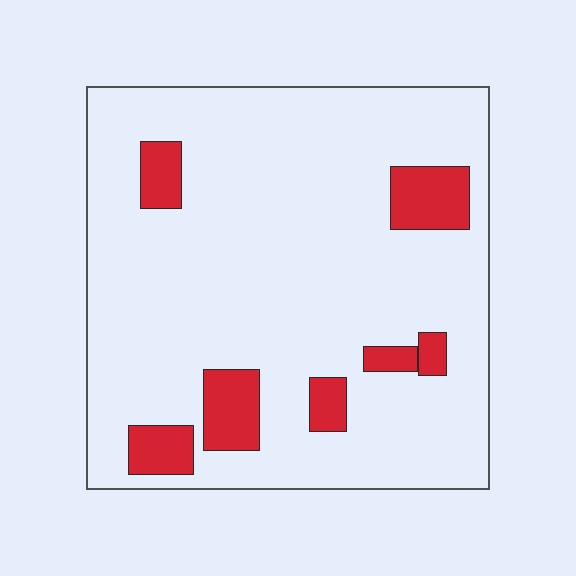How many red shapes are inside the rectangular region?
7.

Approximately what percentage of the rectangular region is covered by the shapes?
Approximately 15%.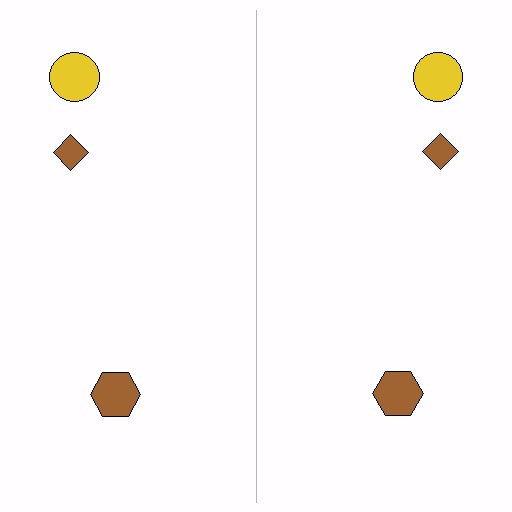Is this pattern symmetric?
Yes, this pattern has bilateral (reflection) symmetry.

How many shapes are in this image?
There are 6 shapes in this image.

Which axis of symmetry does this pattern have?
The pattern has a vertical axis of symmetry running through the center of the image.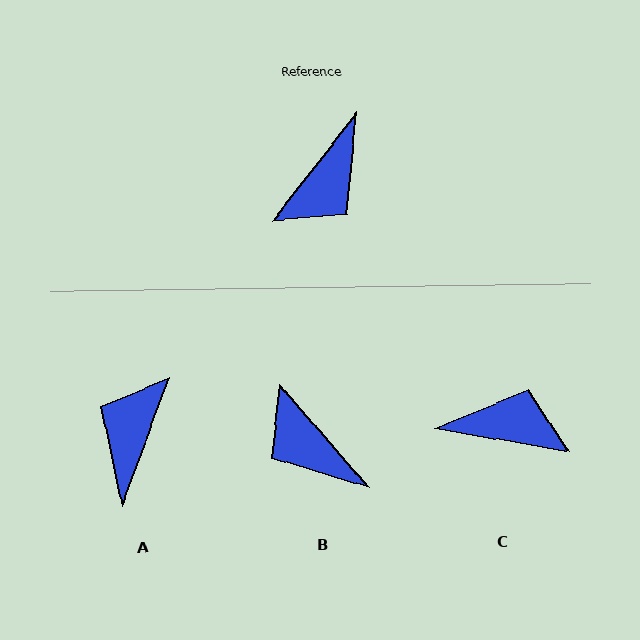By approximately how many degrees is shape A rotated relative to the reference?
Approximately 163 degrees clockwise.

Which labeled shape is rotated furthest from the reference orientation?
A, about 163 degrees away.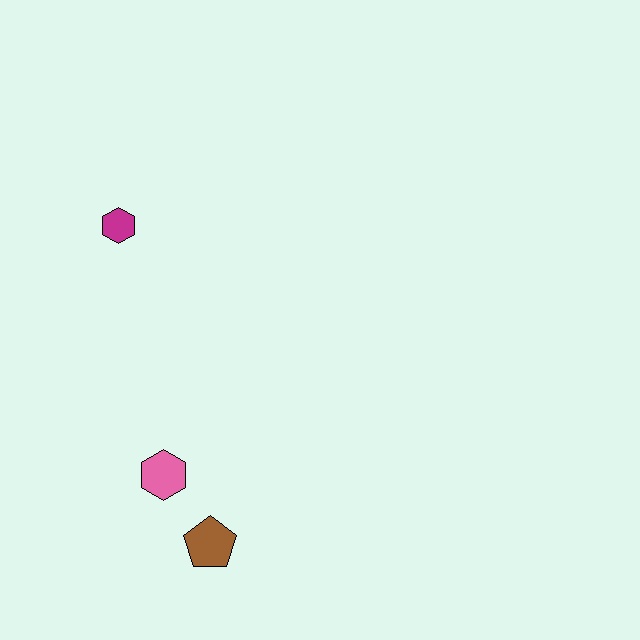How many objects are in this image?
There are 3 objects.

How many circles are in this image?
There are no circles.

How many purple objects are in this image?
There are no purple objects.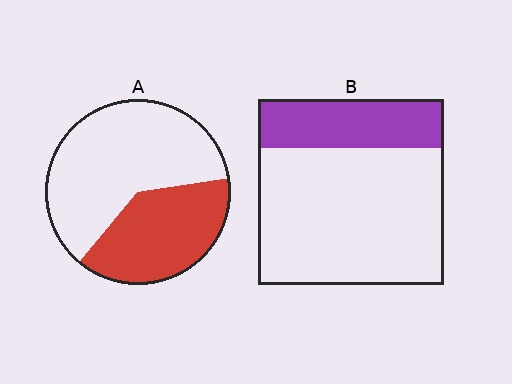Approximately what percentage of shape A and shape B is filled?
A is approximately 40% and B is approximately 25%.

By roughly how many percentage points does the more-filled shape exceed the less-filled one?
By roughly 10 percentage points (A over B).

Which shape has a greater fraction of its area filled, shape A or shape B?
Shape A.